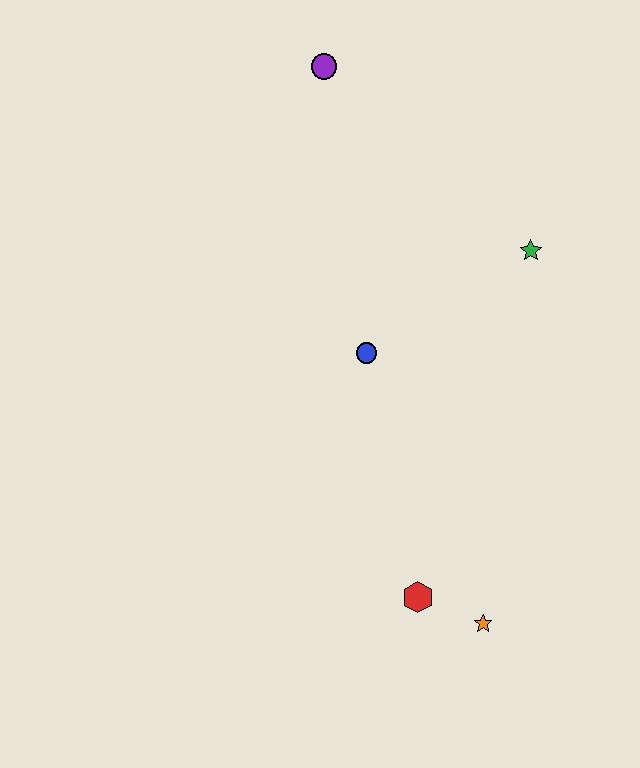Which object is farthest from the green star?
The orange star is farthest from the green star.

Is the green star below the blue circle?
No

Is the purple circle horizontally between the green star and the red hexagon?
No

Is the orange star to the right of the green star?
No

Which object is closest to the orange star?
The red hexagon is closest to the orange star.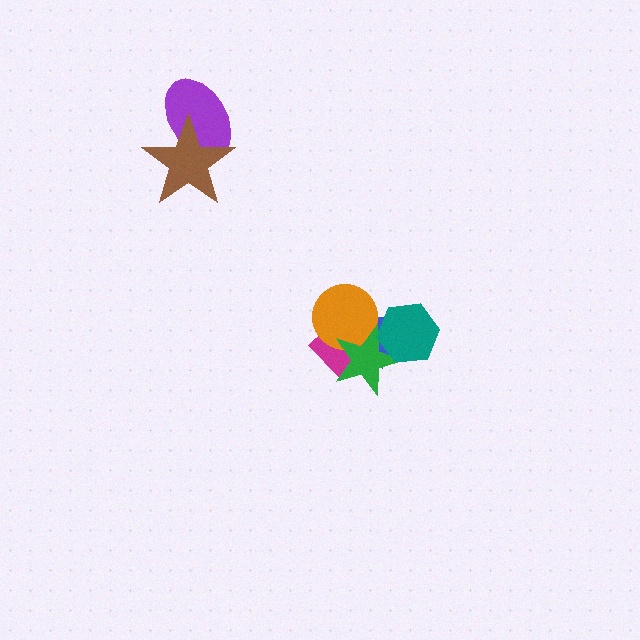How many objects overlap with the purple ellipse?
1 object overlaps with the purple ellipse.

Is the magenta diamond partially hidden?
Yes, it is partially covered by another shape.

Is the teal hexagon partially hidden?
No, no other shape covers it.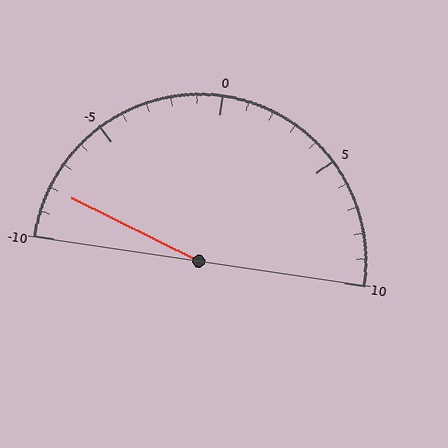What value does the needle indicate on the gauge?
The needle indicates approximately -8.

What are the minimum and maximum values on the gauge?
The gauge ranges from -10 to 10.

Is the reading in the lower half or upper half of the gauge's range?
The reading is in the lower half of the range (-10 to 10).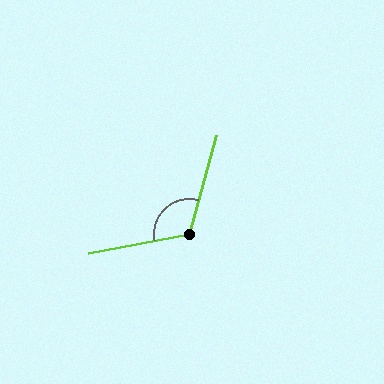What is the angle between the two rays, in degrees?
Approximately 115 degrees.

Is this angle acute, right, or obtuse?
It is obtuse.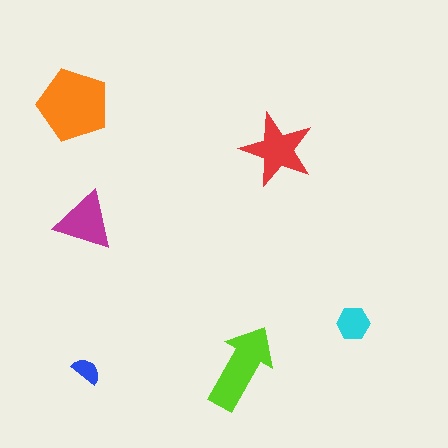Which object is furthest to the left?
The orange pentagon is leftmost.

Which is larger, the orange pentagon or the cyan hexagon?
The orange pentagon.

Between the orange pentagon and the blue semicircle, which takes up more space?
The orange pentagon.